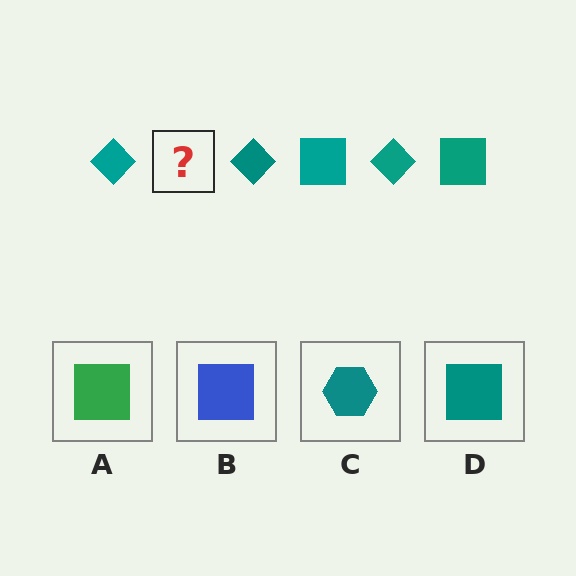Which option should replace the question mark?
Option D.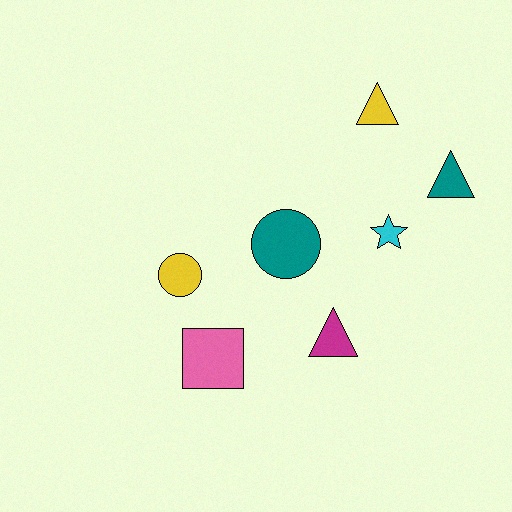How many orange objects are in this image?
There are no orange objects.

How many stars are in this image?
There is 1 star.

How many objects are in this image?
There are 7 objects.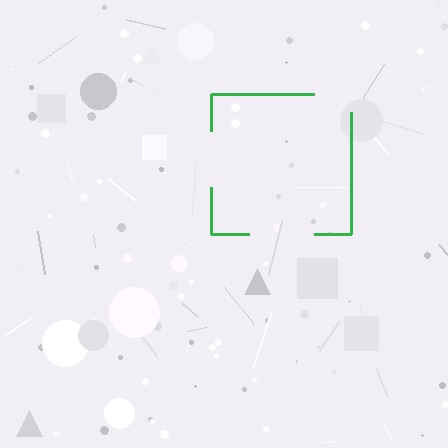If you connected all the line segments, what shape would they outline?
They would outline a square.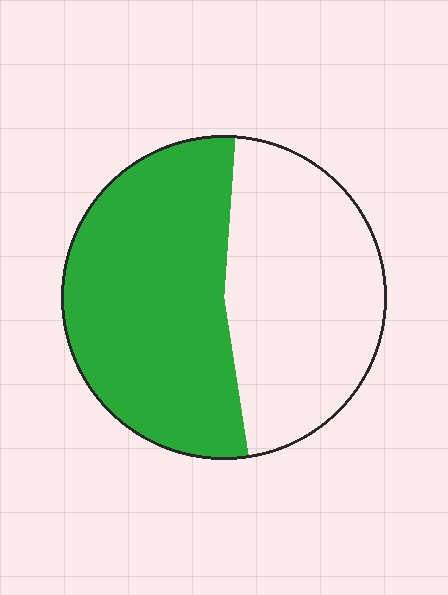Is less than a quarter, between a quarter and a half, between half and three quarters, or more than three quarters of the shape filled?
Between half and three quarters.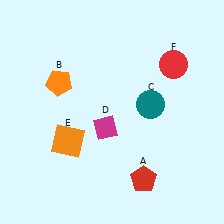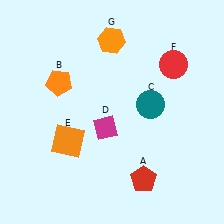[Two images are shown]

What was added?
An orange hexagon (G) was added in Image 2.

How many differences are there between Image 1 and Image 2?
There is 1 difference between the two images.